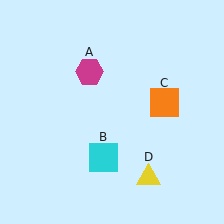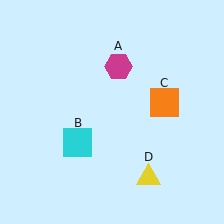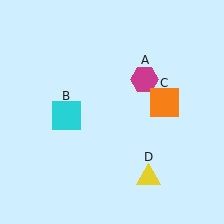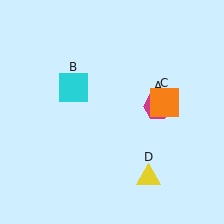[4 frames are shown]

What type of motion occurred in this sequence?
The magenta hexagon (object A), cyan square (object B) rotated clockwise around the center of the scene.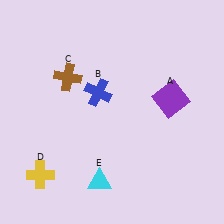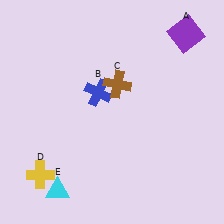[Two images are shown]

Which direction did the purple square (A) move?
The purple square (A) moved up.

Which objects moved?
The objects that moved are: the purple square (A), the brown cross (C), the cyan triangle (E).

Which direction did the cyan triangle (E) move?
The cyan triangle (E) moved left.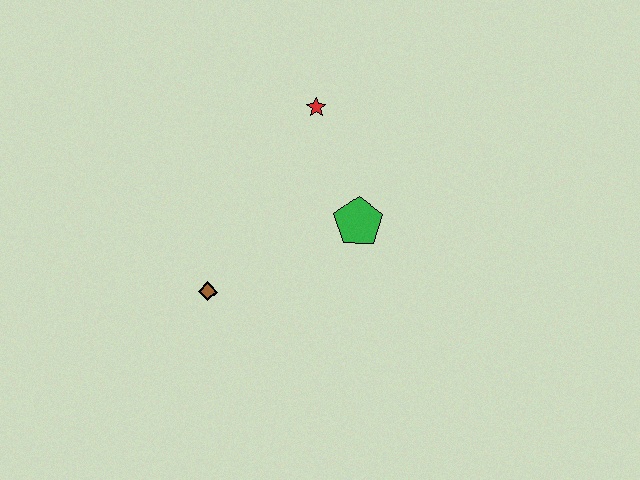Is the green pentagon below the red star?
Yes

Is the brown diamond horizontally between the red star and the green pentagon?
No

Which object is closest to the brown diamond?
The green pentagon is closest to the brown diamond.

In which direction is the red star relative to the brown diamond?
The red star is above the brown diamond.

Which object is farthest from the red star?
The brown diamond is farthest from the red star.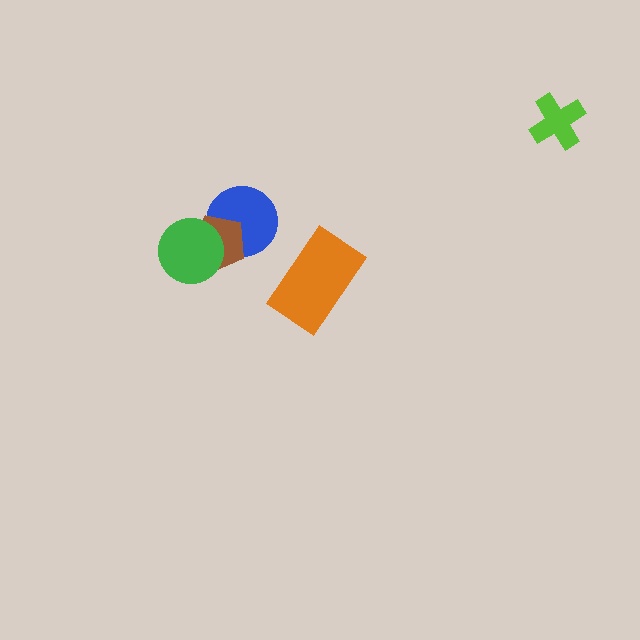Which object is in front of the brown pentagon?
The green circle is in front of the brown pentagon.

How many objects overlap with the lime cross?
0 objects overlap with the lime cross.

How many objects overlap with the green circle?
2 objects overlap with the green circle.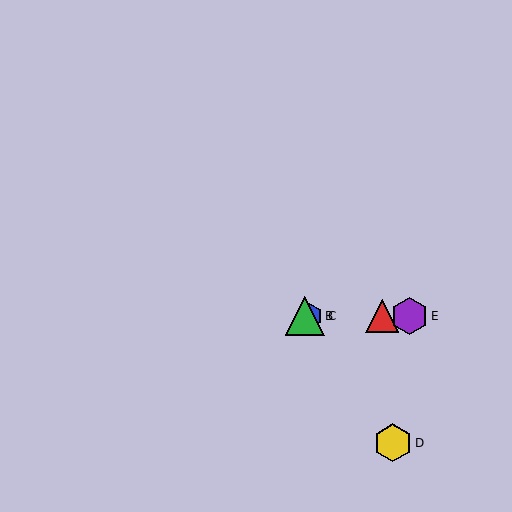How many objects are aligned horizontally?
4 objects (A, B, C, E) are aligned horizontally.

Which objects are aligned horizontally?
Objects A, B, C, E are aligned horizontally.